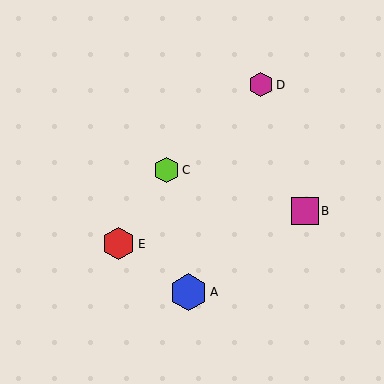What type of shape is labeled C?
Shape C is a lime hexagon.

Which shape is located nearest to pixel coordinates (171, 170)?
The lime hexagon (labeled C) at (167, 170) is nearest to that location.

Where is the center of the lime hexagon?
The center of the lime hexagon is at (167, 170).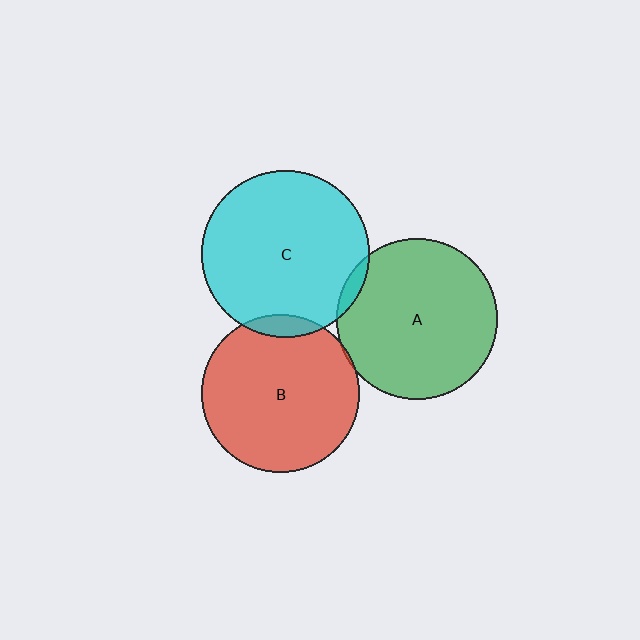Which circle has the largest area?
Circle C (cyan).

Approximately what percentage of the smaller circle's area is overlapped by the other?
Approximately 5%.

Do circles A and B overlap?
Yes.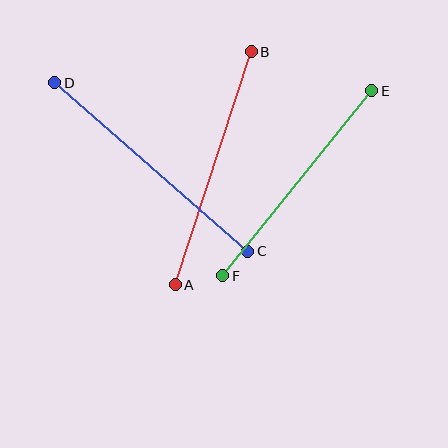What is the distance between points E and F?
The distance is approximately 238 pixels.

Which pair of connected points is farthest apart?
Points C and D are farthest apart.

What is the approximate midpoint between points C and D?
The midpoint is at approximately (151, 167) pixels.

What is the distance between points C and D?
The distance is approximately 256 pixels.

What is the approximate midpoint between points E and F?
The midpoint is at approximately (297, 183) pixels.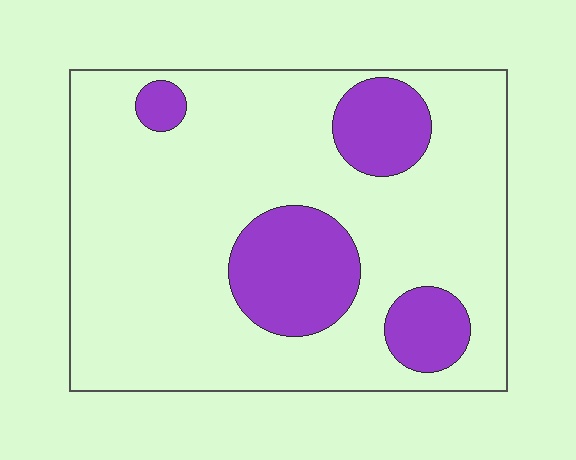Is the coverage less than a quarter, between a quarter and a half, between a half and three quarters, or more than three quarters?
Less than a quarter.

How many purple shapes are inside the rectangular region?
4.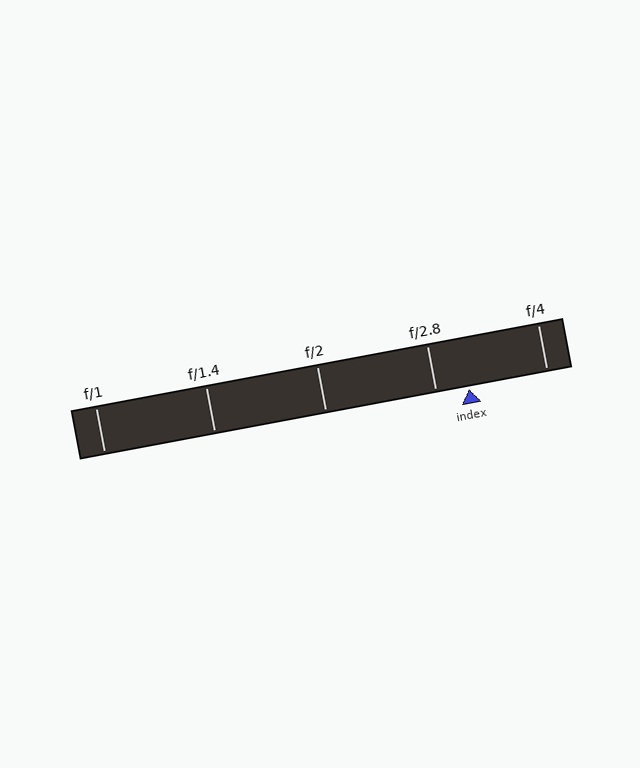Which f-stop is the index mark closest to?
The index mark is closest to f/2.8.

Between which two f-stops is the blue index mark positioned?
The index mark is between f/2.8 and f/4.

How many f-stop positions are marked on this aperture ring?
There are 5 f-stop positions marked.